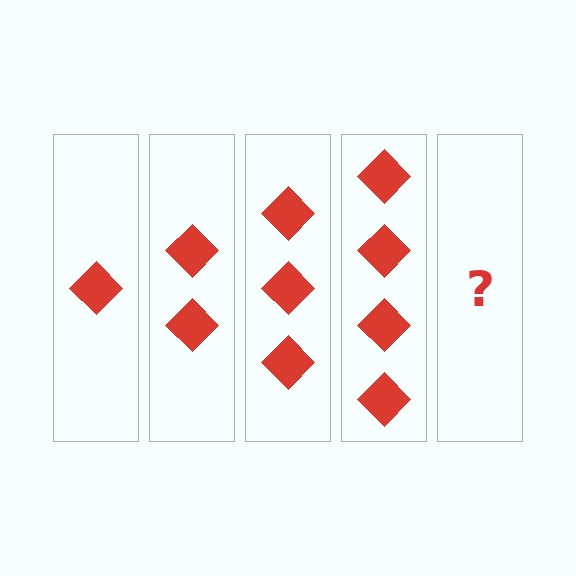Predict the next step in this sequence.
The next step is 5 diamonds.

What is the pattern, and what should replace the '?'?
The pattern is that each step adds one more diamond. The '?' should be 5 diamonds.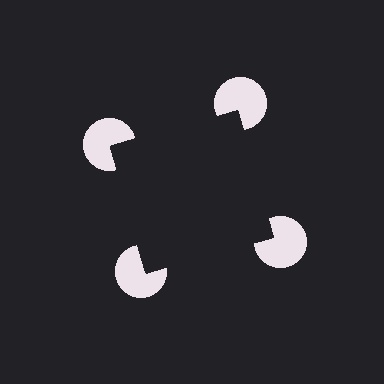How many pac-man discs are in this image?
There are 4 — one at each vertex of the illusory square.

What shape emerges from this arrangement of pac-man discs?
An illusory square — its edges are inferred from the aligned wedge cuts in the pac-man discs, not physically drawn.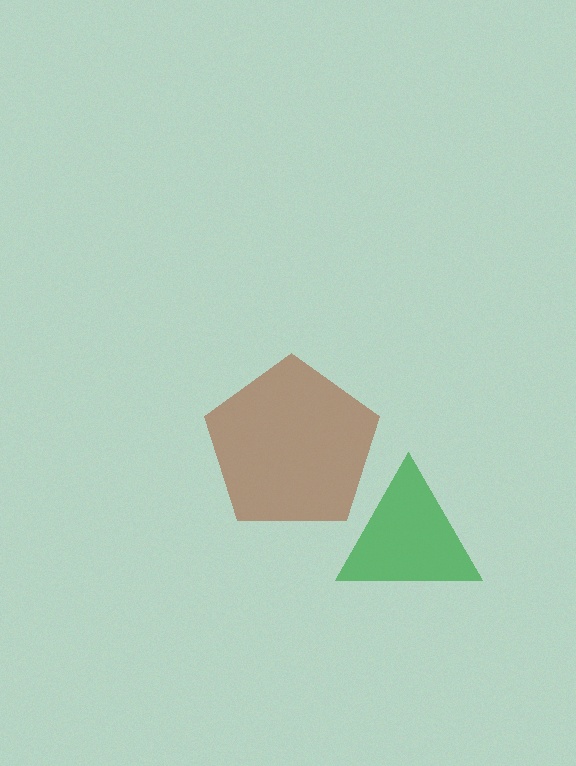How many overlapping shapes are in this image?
There are 2 overlapping shapes in the image.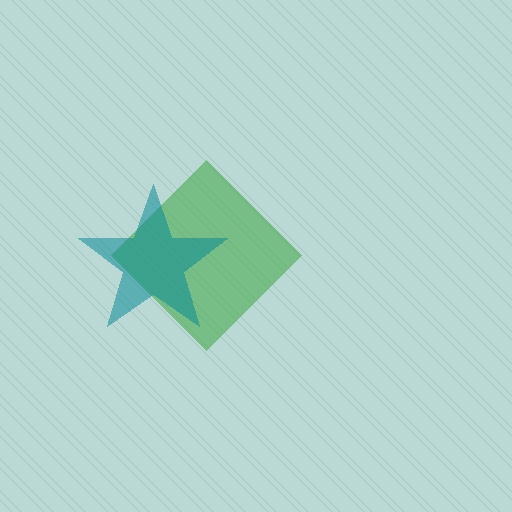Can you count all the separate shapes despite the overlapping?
Yes, there are 2 separate shapes.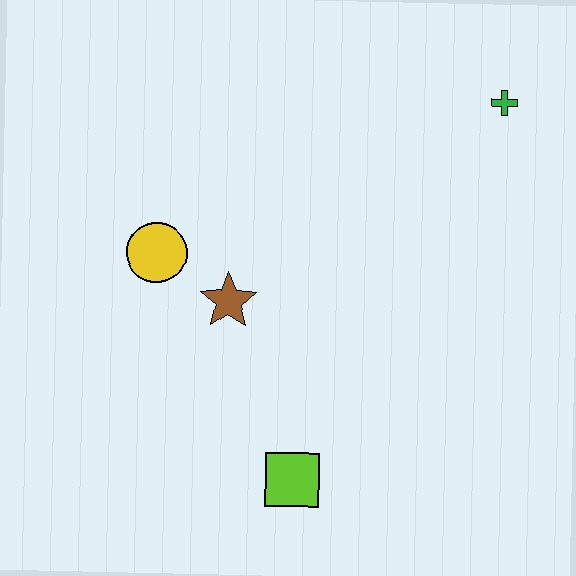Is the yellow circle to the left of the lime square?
Yes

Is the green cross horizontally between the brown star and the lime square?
No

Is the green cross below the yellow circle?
No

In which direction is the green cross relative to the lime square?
The green cross is above the lime square.